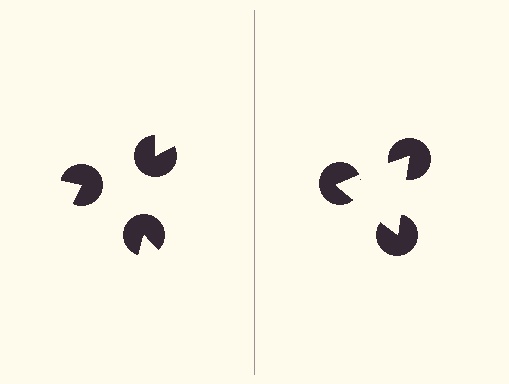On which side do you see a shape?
An illusory triangle appears on the right side. On the left side the wedge cuts are rotated, so no coherent shape forms.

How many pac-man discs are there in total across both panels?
6 — 3 on each side.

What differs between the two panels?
The pac-man discs are positioned identically on both sides; only the wedge orientations differ. On the right they align to a triangle; on the left they are misaligned.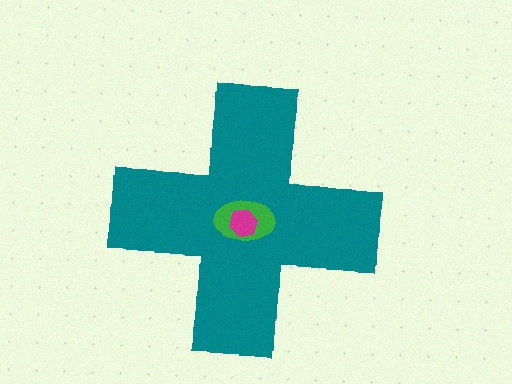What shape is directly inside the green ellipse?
The magenta hexagon.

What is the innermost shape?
The magenta hexagon.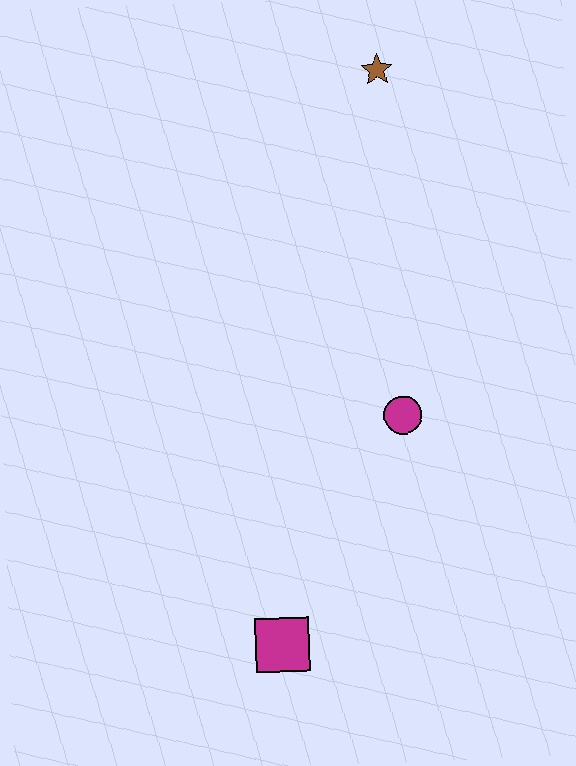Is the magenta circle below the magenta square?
No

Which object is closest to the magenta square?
The magenta circle is closest to the magenta square.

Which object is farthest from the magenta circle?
The brown star is farthest from the magenta circle.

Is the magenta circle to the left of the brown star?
No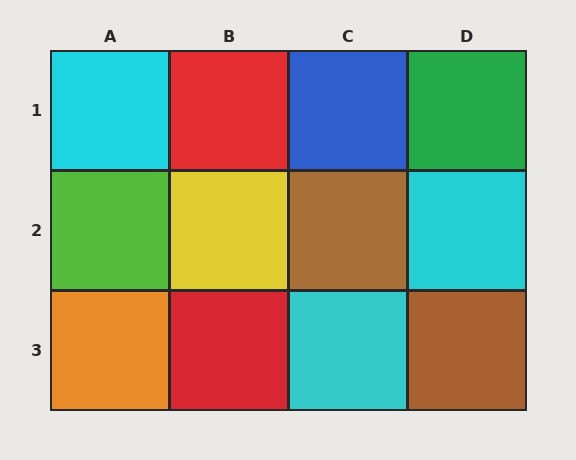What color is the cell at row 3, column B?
Red.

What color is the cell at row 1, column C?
Blue.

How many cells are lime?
1 cell is lime.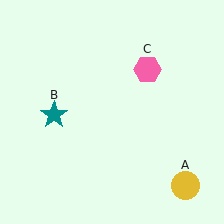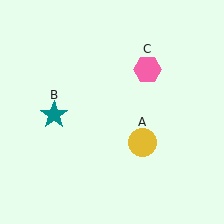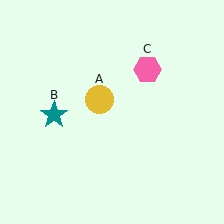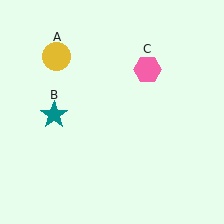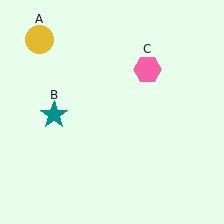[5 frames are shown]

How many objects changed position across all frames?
1 object changed position: yellow circle (object A).